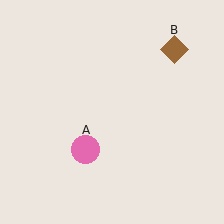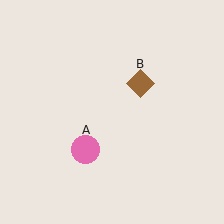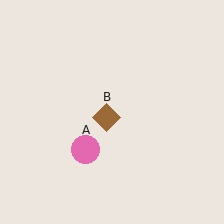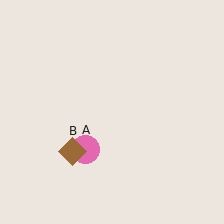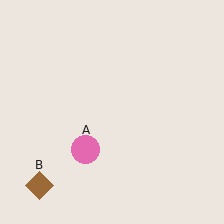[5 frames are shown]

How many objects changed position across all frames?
1 object changed position: brown diamond (object B).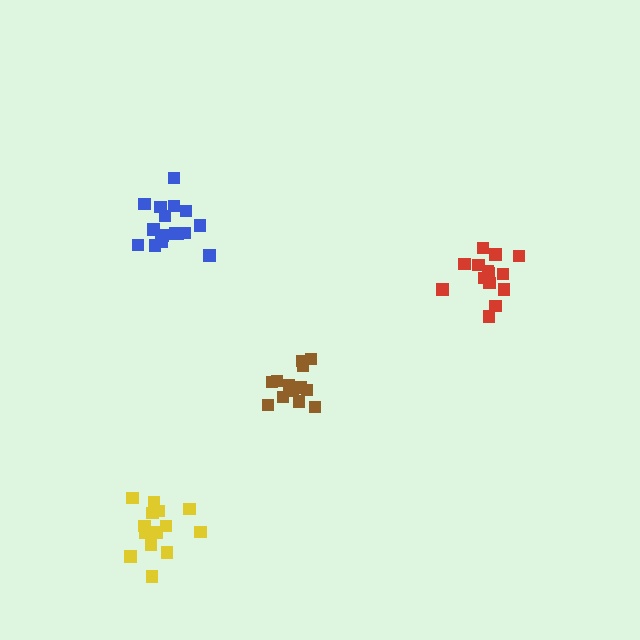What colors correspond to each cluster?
The clusters are colored: blue, brown, red, yellow.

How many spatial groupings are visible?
There are 4 spatial groupings.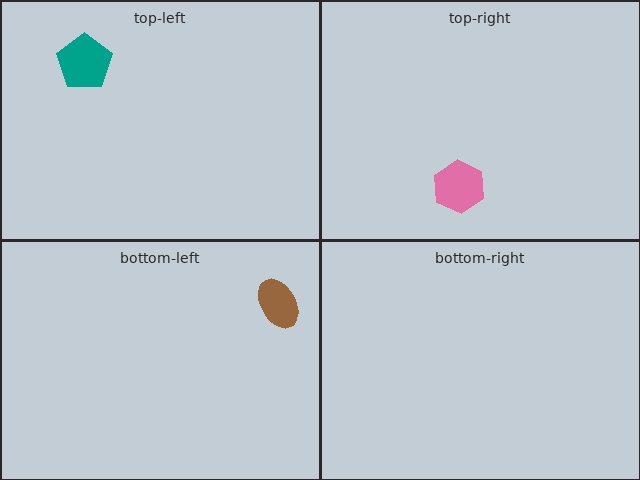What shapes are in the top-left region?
The teal pentagon.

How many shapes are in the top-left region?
1.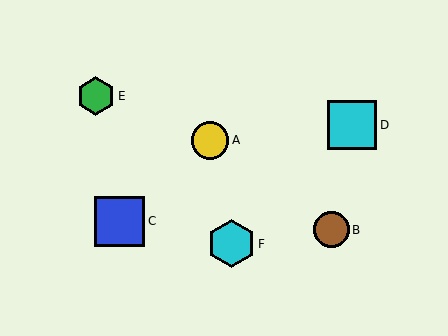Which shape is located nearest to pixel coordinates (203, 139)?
The yellow circle (labeled A) at (210, 140) is nearest to that location.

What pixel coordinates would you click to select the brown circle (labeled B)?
Click at (331, 230) to select the brown circle B.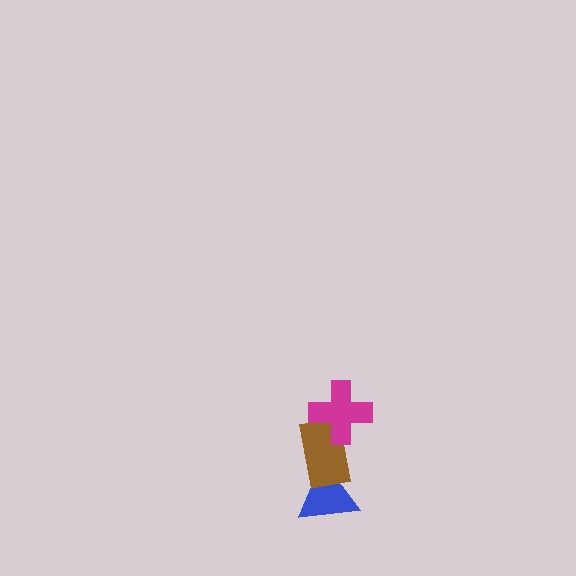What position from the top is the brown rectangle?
The brown rectangle is 2nd from the top.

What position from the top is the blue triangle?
The blue triangle is 3rd from the top.